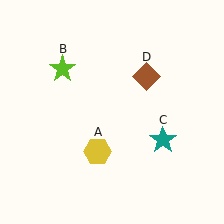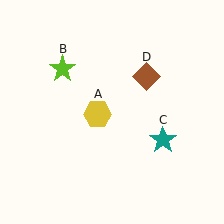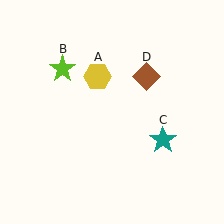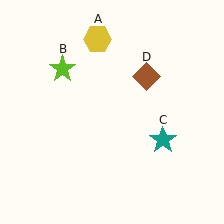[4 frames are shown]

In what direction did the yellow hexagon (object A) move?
The yellow hexagon (object A) moved up.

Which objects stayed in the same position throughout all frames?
Lime star (object B) and teal star (object C) and brown diamond (object D) remained stationary.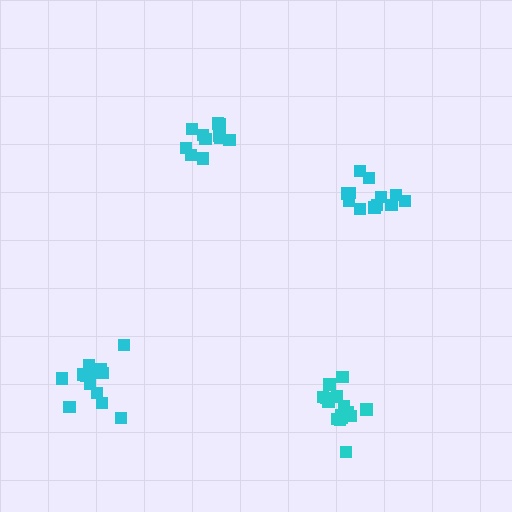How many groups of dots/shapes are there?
There are 4 groups.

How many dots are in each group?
Group 1: 12 dots, Group 2: 15 dots, Group 3: 11 dots, Group 4: 13 dots (51 total).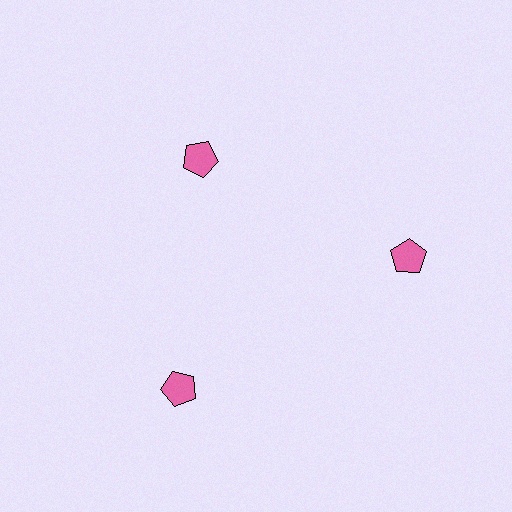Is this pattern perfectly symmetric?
No. The 3 pink pentagons are arranged in a ring, but one element near the 11 o'clock position is pulled inward toward the center, breaking the 3-fold rotational symmetry.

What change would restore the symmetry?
The symmetry would be restored by moving it outward, back onto the ring so that all 3 pentagons sit at equal angles and equal distance from the center.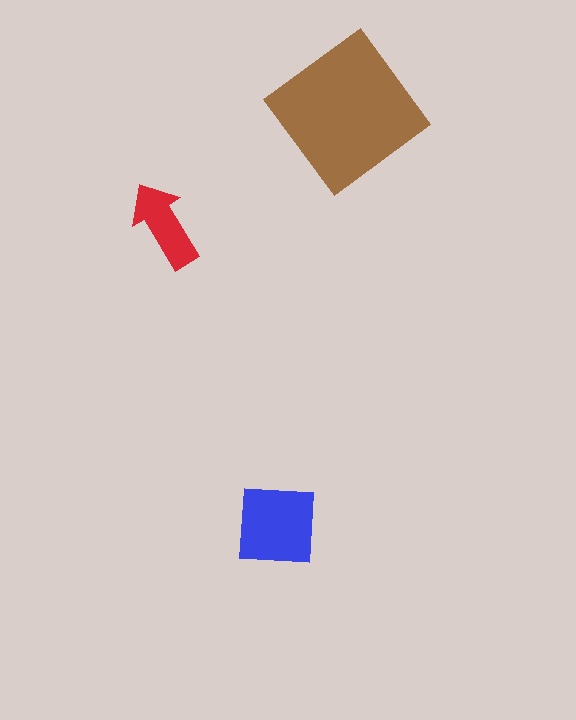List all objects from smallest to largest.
The red arrow, the blue square, the brown diamond.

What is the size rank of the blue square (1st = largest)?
2nd.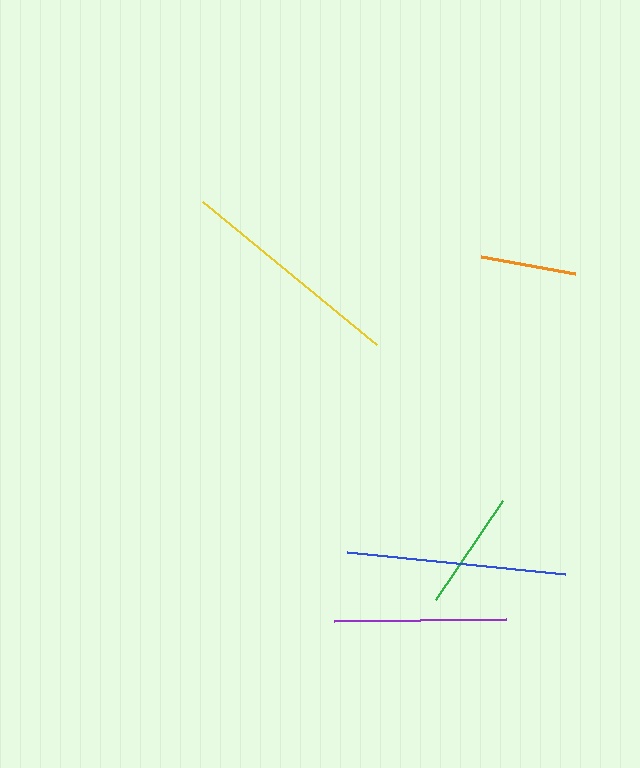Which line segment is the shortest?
The orange line is the shortest at approximately 95 pixels.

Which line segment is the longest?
The yellow line is the longest at approximately 225 pixels.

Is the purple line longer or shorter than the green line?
The purple line is longer than the green line.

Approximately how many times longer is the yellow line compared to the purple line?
The yellow line is approximately 1.3 times the length of the purple line.